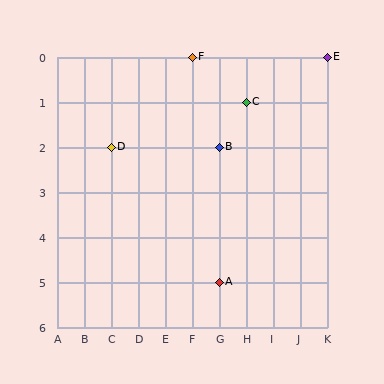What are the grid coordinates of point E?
Point E is at grid coordinates (K, 0).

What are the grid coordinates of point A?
Point A is at grid coordinates (G, 5).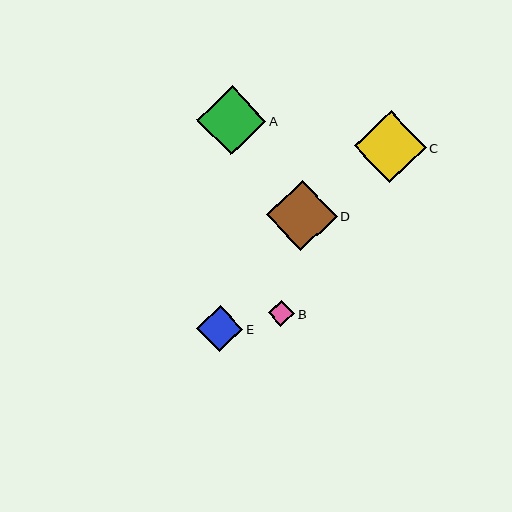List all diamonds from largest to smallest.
From largest to smallest: C, D, A, E, B.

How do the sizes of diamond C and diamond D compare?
Diamond C and diamond D are approximately the same size.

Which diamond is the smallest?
Diamond B is the smallest with a size of approximately 26 pixels.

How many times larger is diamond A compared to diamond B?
Diamond A is approximately 2.7 times the size of diamond B.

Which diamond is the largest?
Diamond C is the largest with a size of approximately 72 pixels.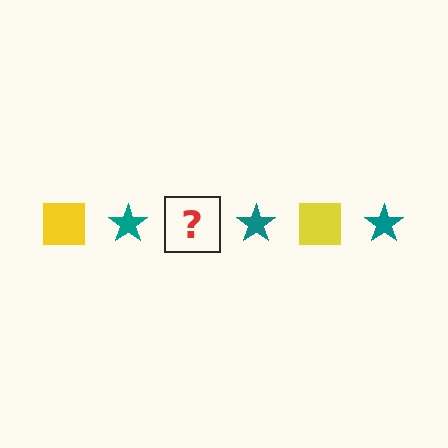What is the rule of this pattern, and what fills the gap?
The rule is that the pattern alternates between yellow square and teal star. The gap should be filled with a yellow square.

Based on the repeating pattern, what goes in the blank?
The blank should be a yellow square.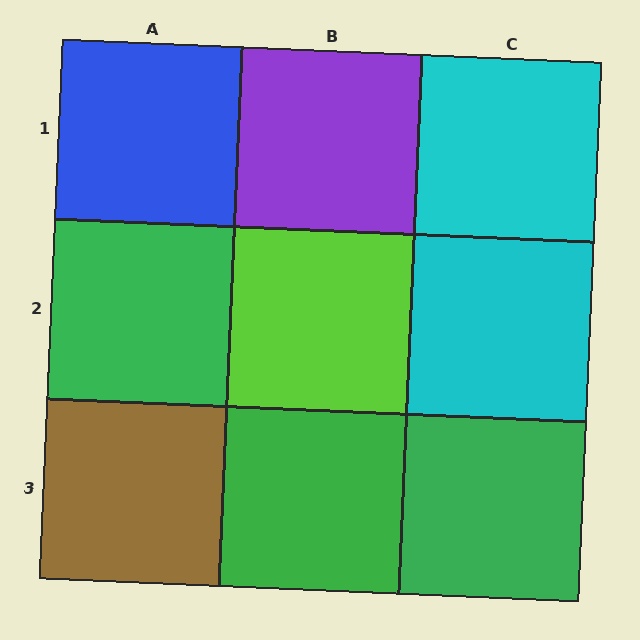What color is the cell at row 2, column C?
Cyan.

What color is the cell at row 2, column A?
Green.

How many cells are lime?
1 cell is lime.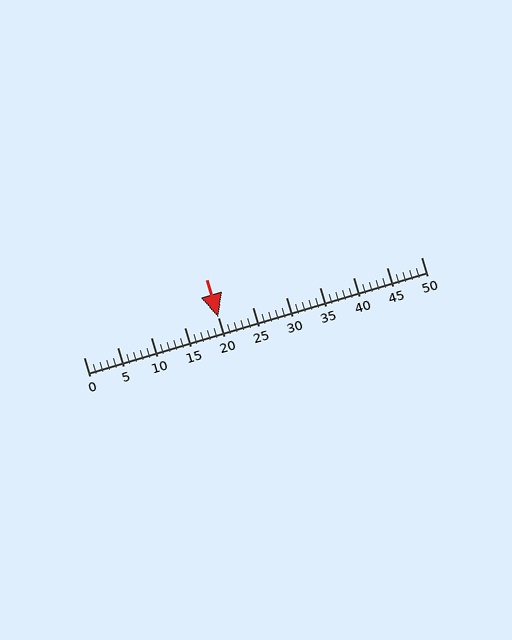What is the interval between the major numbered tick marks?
The major tick marks are spaced 5 units apart.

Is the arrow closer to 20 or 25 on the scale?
The arrow is closer to 20.